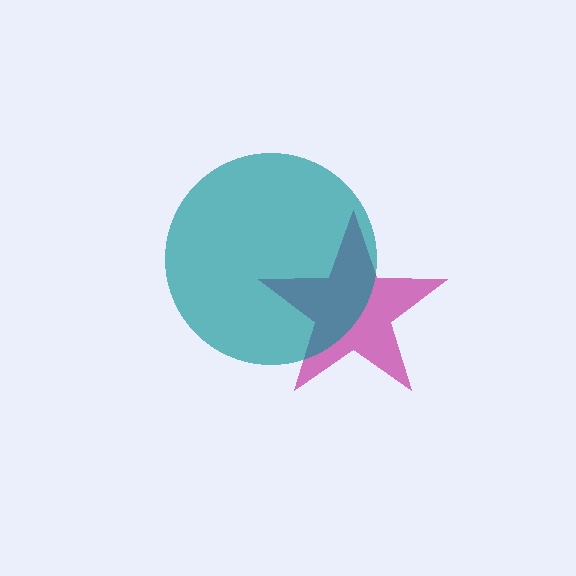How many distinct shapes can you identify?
There are 2 distinct shapes: a magenta star, a teal circle.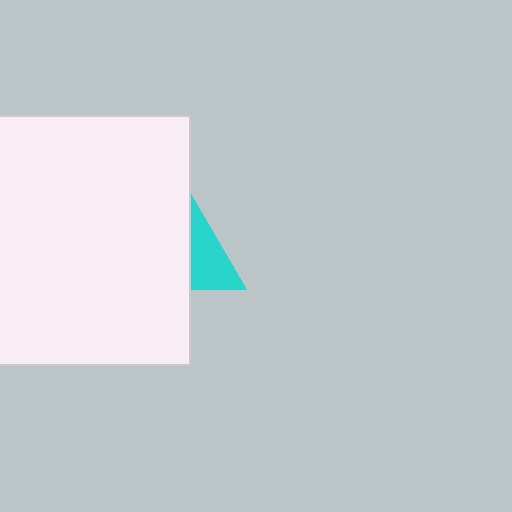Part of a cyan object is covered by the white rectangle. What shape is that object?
It is a triangle.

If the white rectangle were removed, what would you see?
You would see the complete cyan triangle.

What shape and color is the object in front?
The object in front is a white rectangle.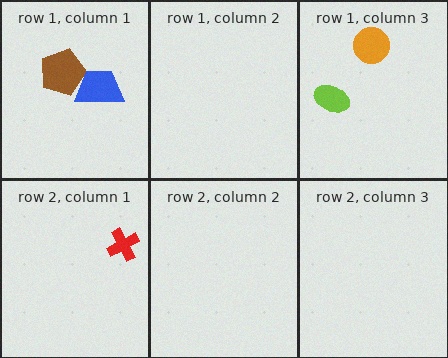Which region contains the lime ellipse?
The row 1, column 3 region.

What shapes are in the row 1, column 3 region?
The orange circle, the lime ellipse.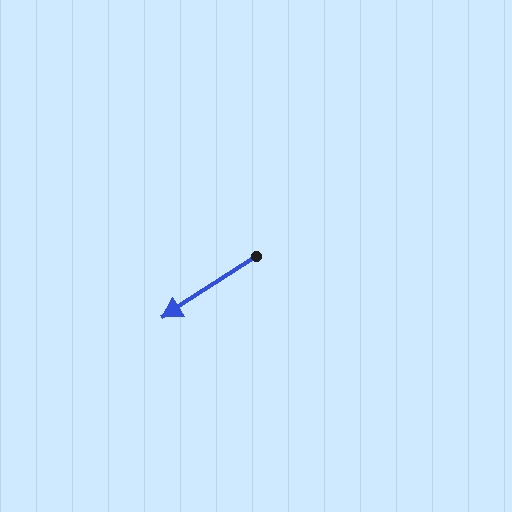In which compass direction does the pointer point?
Southwest.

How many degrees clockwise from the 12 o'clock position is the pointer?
Approximately 237 degrees.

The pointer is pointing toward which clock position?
Roughly 8 o'clock.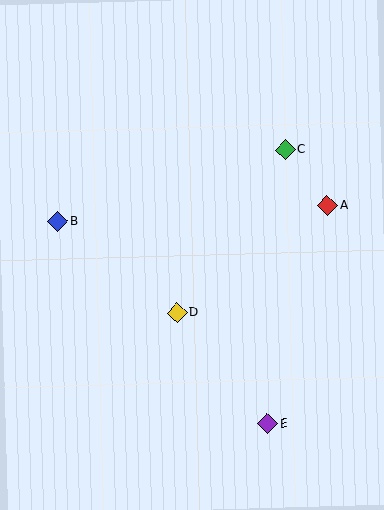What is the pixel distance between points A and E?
The distance between A and E is 226 pixels.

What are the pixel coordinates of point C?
Point C is at (285, 150).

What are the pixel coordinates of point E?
Point E is at (267, 424).